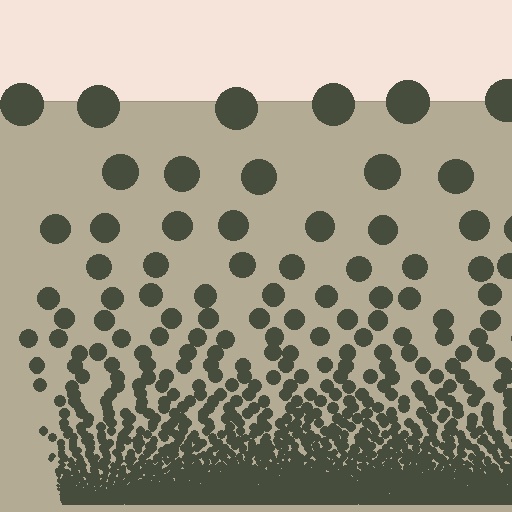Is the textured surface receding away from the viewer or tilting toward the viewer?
The surface appears to tilt toward the viewer. Texture elements get larger and sparser toward the top.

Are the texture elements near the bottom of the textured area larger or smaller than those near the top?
Smaller. The gradient is inverted — elements near the bottom are smaller and denser.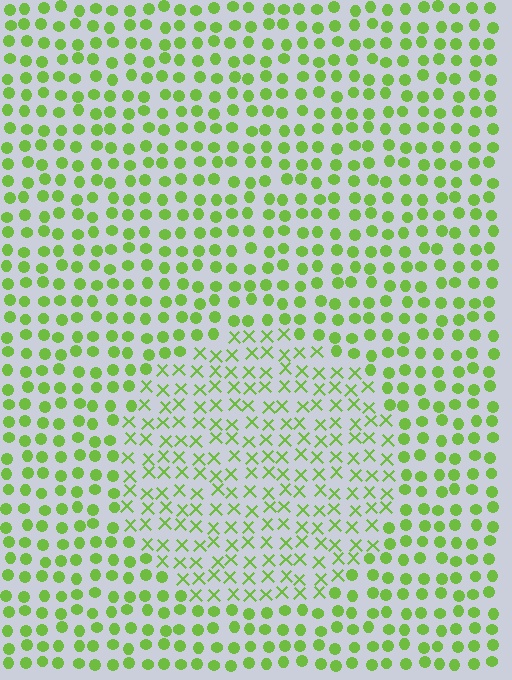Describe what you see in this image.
The image is filled with small lime elements arranged in a uniform grid. A circle-shaped region contains X marks, while the surrounding area contains circles. The boundary is defined purely by the change in element shape.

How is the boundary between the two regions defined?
The boundary is defined by a change in element shape: X marks inside vs. circles outside. All elements share the same color and spacing.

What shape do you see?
I see a circle.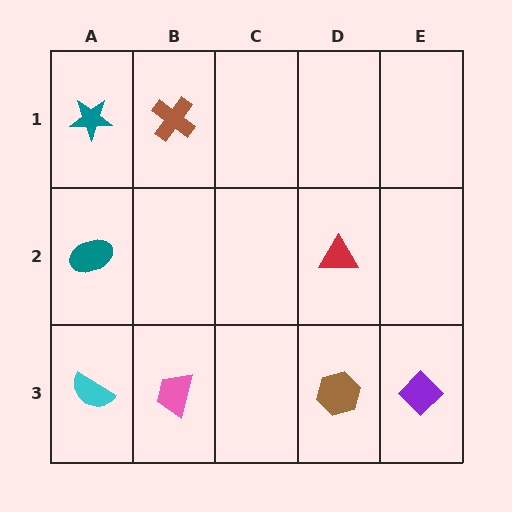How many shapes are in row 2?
2 shapes.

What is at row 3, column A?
A cyan semicircle.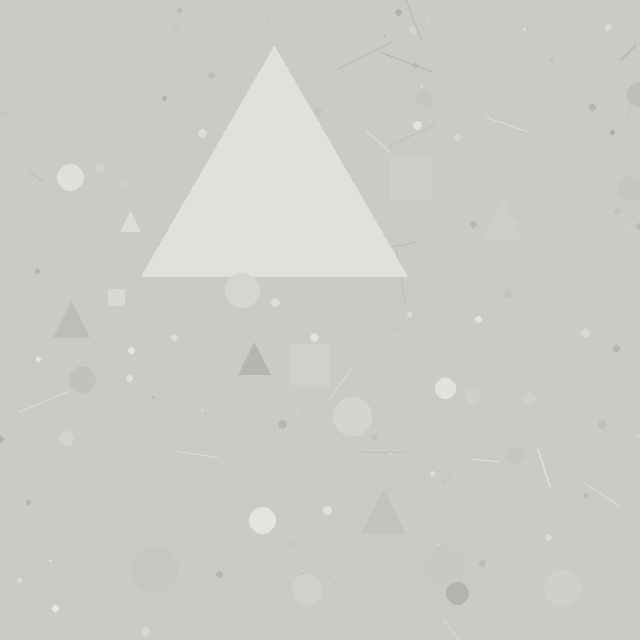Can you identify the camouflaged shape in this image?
The camouflaged shape is a triangle.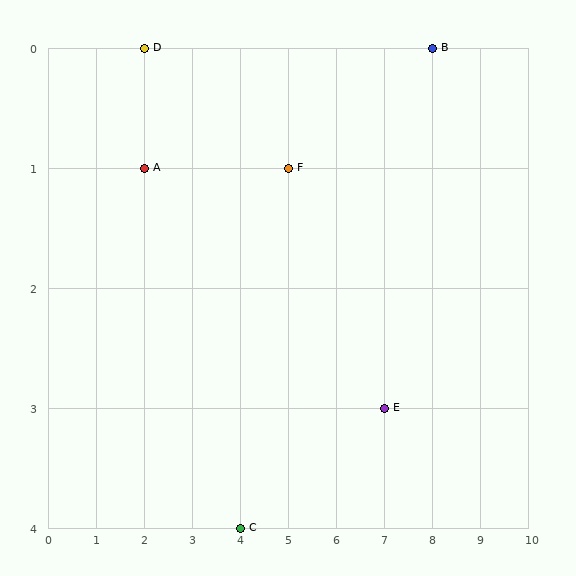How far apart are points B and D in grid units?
Points B and D are 6 columns apart.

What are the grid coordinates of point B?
Point B is at grid coordinates (8, 0).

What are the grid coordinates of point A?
Point A is at grid coordinates (2, 1).